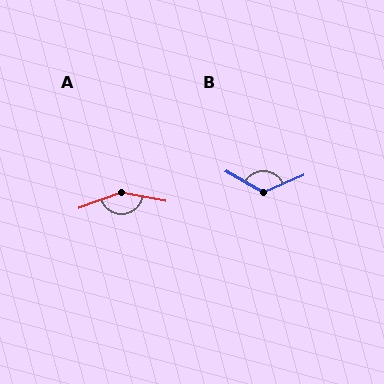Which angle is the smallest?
B, at approximately 127 degrees.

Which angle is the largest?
A, at approximately 148 degrees.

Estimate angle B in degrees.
Approximately 127 degrees.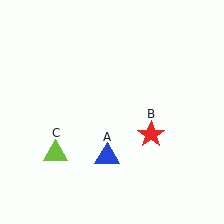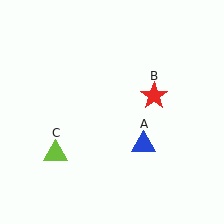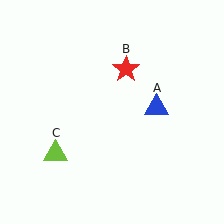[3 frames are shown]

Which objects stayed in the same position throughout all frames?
Lime triangle (object C) remained stationary.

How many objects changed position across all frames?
2 objects changed position: blue triangle (object A), red star (object B).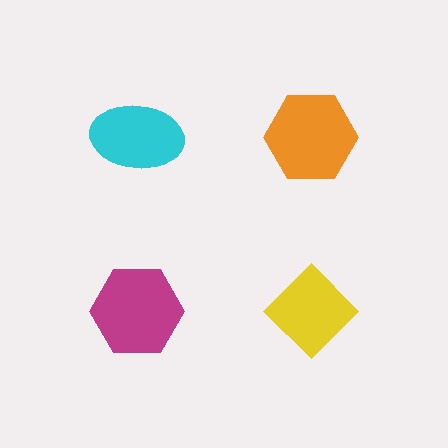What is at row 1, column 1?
A cyan ellipse.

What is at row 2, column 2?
A yellow diamond.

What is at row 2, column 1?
A magenta hexagon.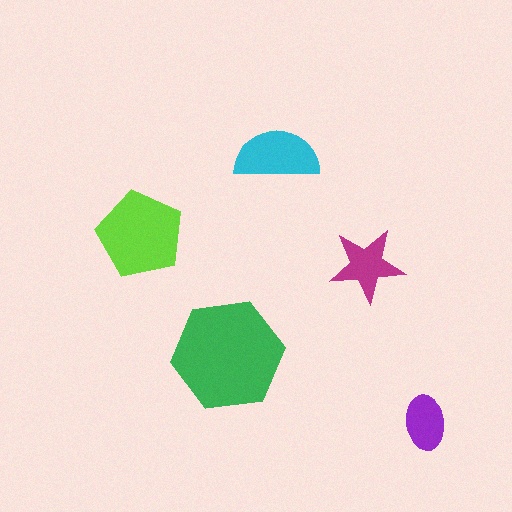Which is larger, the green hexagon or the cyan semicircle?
The green hexagon.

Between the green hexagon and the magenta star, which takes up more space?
The green hexagon.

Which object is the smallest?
The purple ellipse.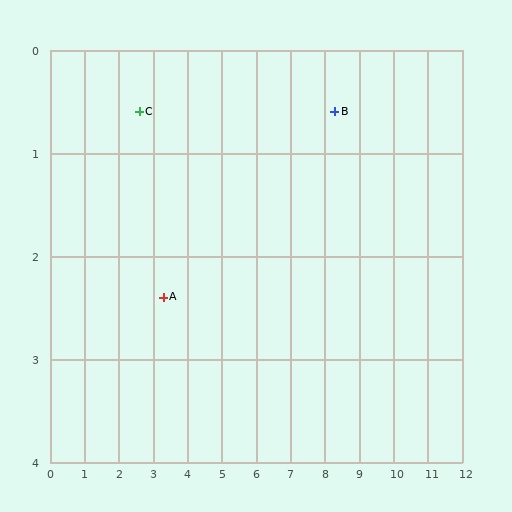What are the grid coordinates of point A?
Point A is at approximately (3.3, 2.4).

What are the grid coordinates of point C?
Point C is at approximately (2.6, 0.6).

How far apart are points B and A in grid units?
Points B and A are about 5.3 grid units apart.